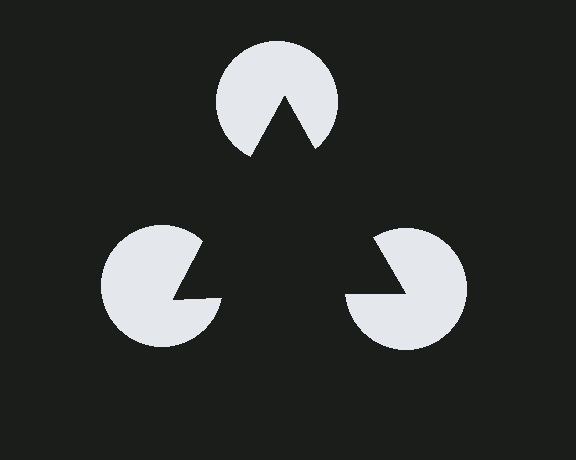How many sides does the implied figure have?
3 sides.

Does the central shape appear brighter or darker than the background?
It typically appears slightly darker than the background, even though no actual brightness change is drawn.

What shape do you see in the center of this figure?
An illusory triangle — its edges are inferred from the aligned wedge cuts in the pac-man discs, not physically drawn.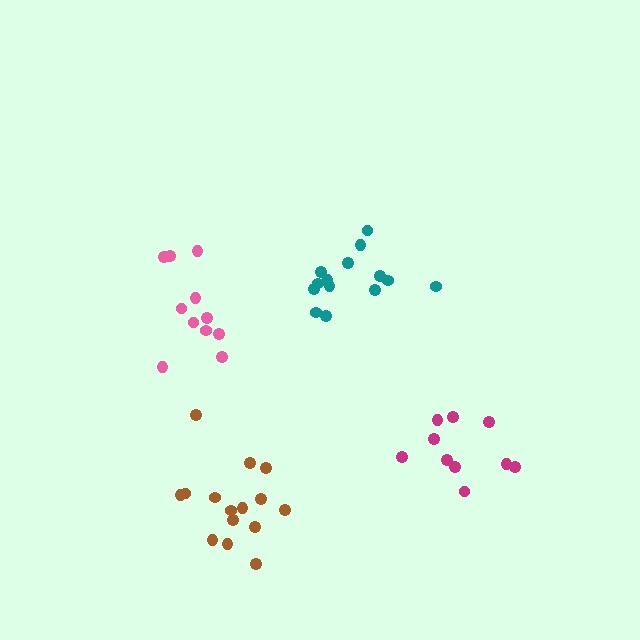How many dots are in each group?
Group 1: 10 dots, Group 2: 14 dots, Group 3: 11 dots, Group 4: 15 dots (50 total).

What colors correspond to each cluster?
The clusters are colored: magenta, teal, pink, brown.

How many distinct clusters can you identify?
There are 4 distinct clusters.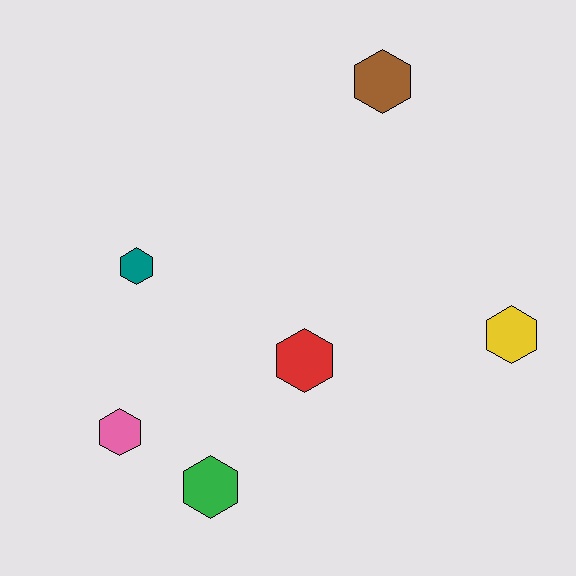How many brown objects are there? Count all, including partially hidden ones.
There is 1 brown object.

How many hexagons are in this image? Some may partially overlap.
There are 6 hexagons.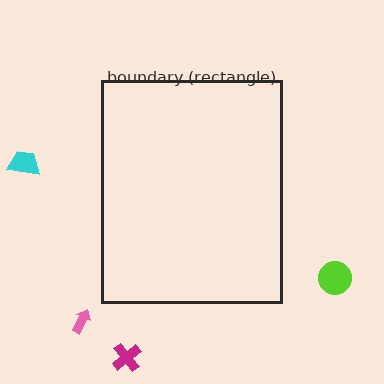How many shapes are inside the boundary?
0 inside, 4 outside.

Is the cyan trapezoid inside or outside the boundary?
Outside.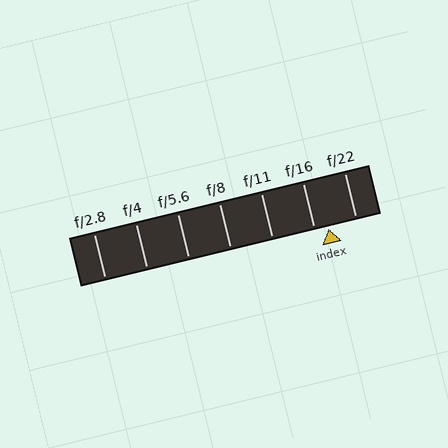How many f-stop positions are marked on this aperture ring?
There are 7 f-stop positions marked.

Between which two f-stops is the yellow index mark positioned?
The index mark is between f/16 and f/22.